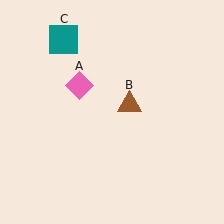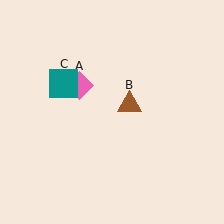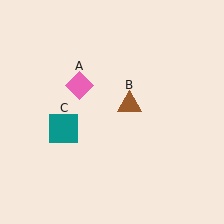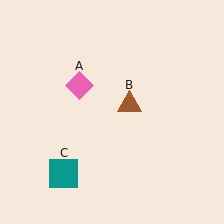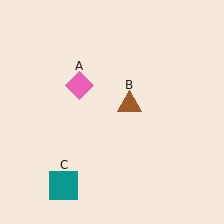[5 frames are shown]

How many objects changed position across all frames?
1 object changed position: teal square (object C).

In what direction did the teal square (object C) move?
The teal square (object C) moved down.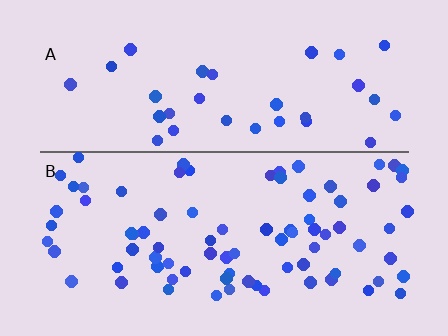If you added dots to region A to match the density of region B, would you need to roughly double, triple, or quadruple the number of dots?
Approximately double.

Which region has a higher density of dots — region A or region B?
B (the bottom).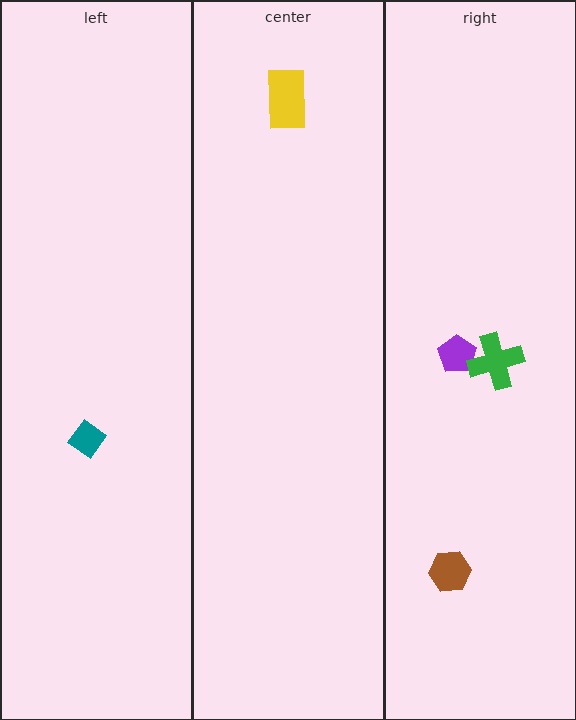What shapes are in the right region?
The brown hexagon, the purple pentagon, the green cross.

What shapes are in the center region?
The yellow rectangle.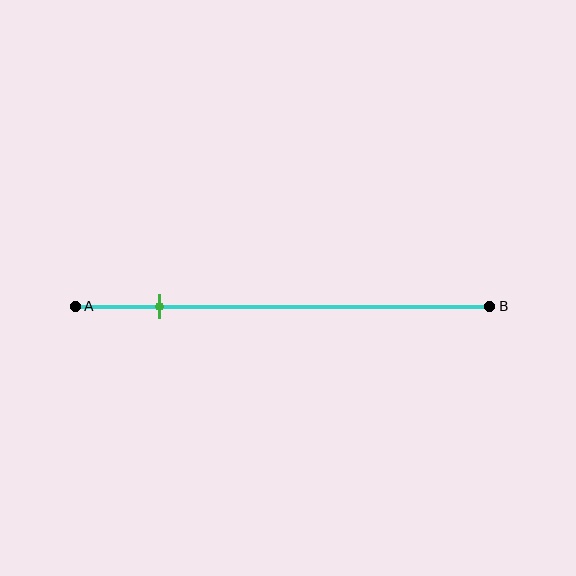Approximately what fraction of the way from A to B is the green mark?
The green mark is approximately 20% of the way from A to B.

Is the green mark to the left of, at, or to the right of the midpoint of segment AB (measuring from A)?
The green mark is to the left of the midpoint of segment AB.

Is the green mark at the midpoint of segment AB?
No, the mark is at about 20% from A, not at the 50% midpoint.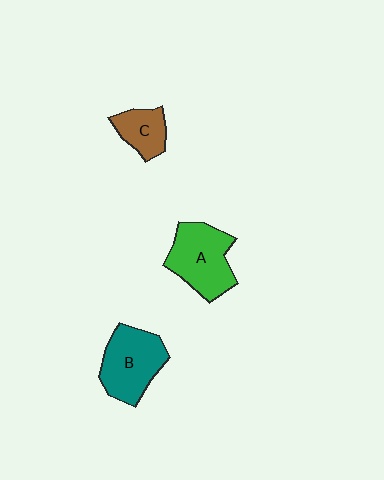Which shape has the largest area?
Shape A (green).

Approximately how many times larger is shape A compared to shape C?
Approximately 1.9 times.